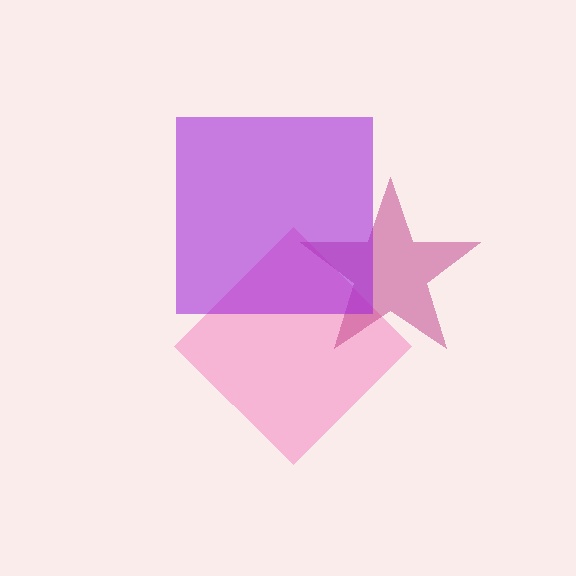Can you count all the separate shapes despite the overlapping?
Yes, there are 3 separate shapes.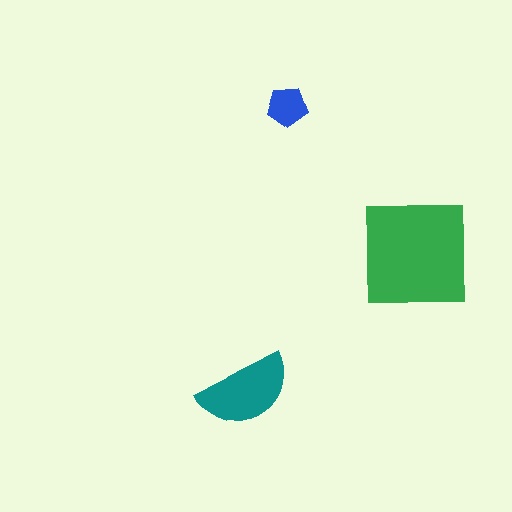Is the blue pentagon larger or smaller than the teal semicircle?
Smaller.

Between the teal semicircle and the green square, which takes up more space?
The green square.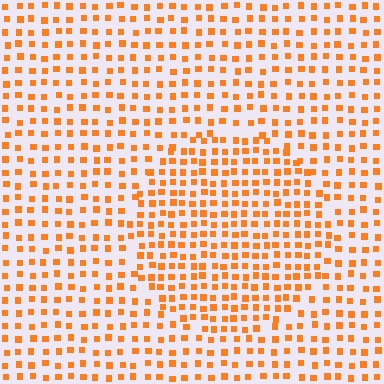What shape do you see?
I see a circle.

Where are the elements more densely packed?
The elements are more densely packed inside the circle boundary.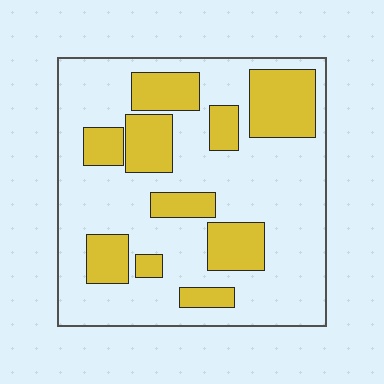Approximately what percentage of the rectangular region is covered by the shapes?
Approximately 30%.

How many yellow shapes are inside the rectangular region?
10.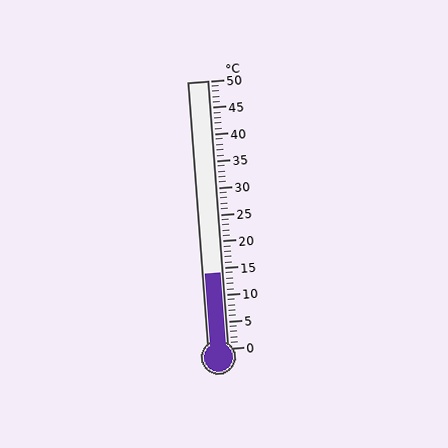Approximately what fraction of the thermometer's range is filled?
The thermometer is filled to approximately 30% of its range.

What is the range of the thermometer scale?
The thermometer scale ranges from 0°C to 50°C.